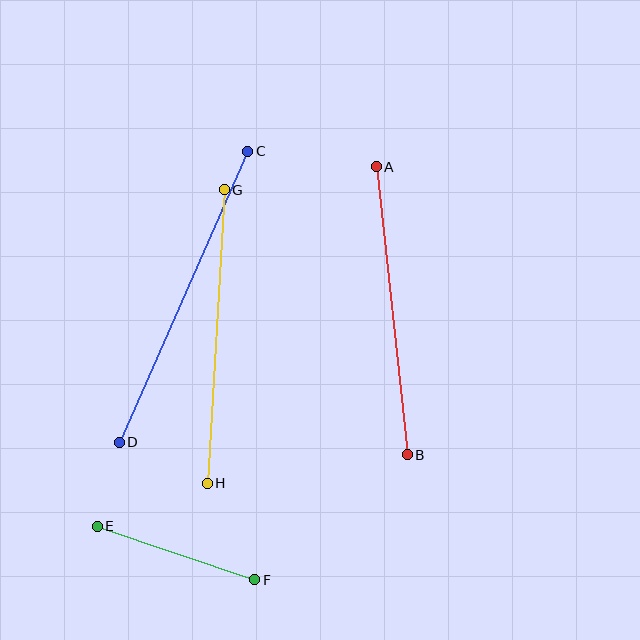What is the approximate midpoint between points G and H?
The midpoint is at approximately (216, 336) pixels.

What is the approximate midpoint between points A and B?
The midpoint is at approximately (392, 311) pixels.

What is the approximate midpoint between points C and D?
The midpoint is at approximately (183, 297) pixels.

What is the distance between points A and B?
The distance is approximately 290 pixels.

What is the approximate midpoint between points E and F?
The midpoint is at approximately (176, 553) pixels.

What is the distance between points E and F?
The distance is approximately 166 pixels.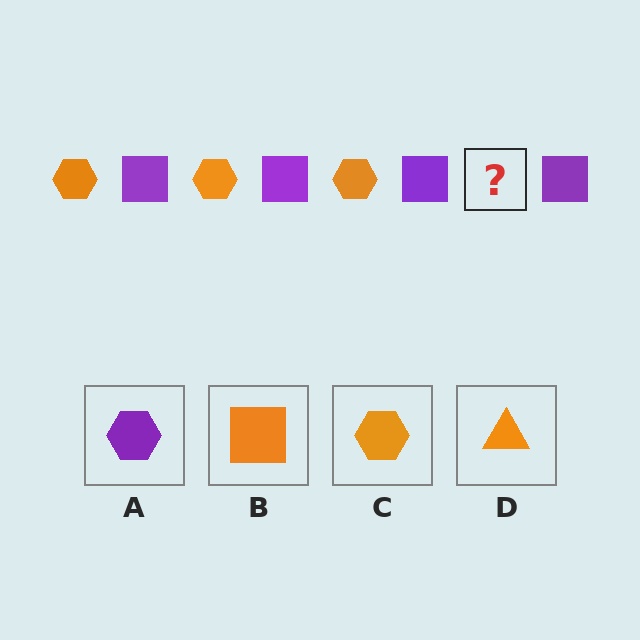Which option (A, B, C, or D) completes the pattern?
C.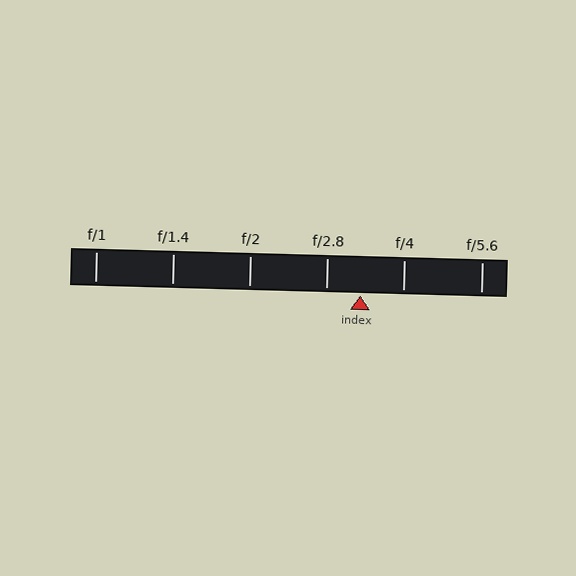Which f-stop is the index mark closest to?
The index mark is closest to f/2.8.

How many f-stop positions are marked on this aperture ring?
There are 6 f-stop positions marked.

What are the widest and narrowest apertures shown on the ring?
The widest aperture shown is f/1 and the narrowest is f/5.6.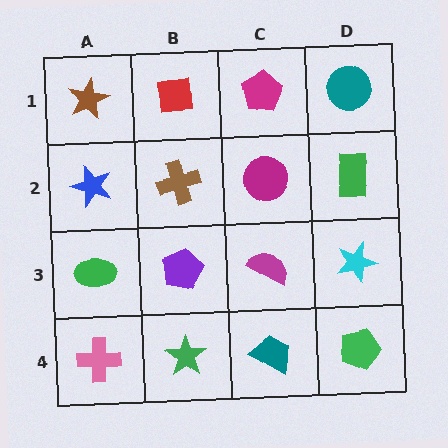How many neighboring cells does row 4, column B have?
3.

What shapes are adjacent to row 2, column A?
A brown star (row 1, column A), a green ellipse (row 3, column A), a brown cross (row 2, column B).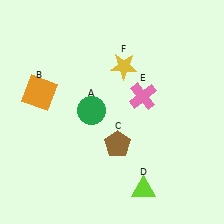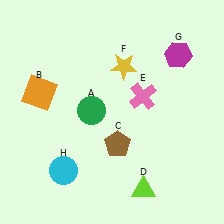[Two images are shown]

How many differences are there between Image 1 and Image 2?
There are 2 differences between the two images.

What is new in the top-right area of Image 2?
A magenta hexagon (G) was added in the top-right area of Image 2.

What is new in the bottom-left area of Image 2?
A cyan circle (H) was added in the bottom-left area of Image 2.